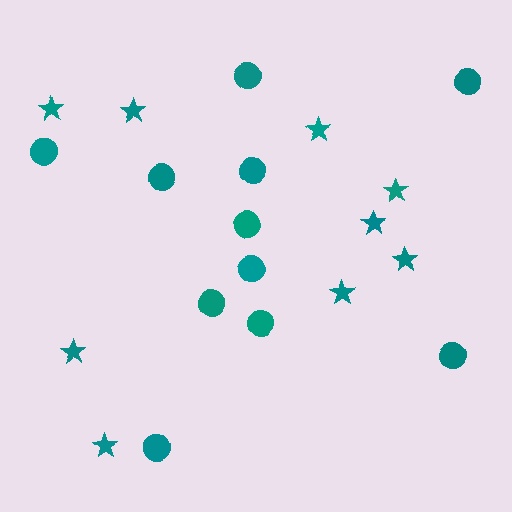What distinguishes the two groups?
There are 2 groups: one group of circles (11) and one group of stars (9).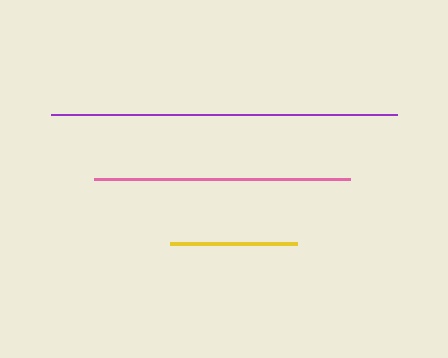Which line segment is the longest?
The purple line is the longest at approximately 346 pixels.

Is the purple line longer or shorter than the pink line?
The purple line is longer than the pink line.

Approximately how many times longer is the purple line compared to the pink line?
The purple line is approximately 1.4 times the length of the pink line.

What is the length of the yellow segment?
The yellow segment is approximately 128 pixels long.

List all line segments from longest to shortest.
From longest to shortest: purple, pink, yellow.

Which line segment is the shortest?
The yellow line is the shortest at approximately 128 pixels.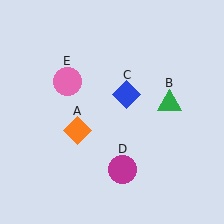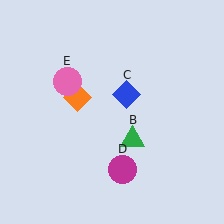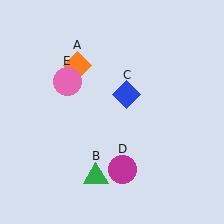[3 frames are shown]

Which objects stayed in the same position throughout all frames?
Blue diamond (object C) and magenta circle (object D) and pink circle (object E) remained stationary.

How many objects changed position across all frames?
2 objects changed position: orange diamond (object A), green triangle (object B).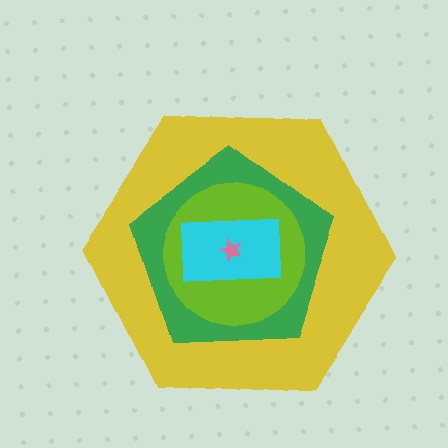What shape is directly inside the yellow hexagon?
The green pentagon.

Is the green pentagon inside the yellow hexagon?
Yes.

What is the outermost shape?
The yellow hexagon.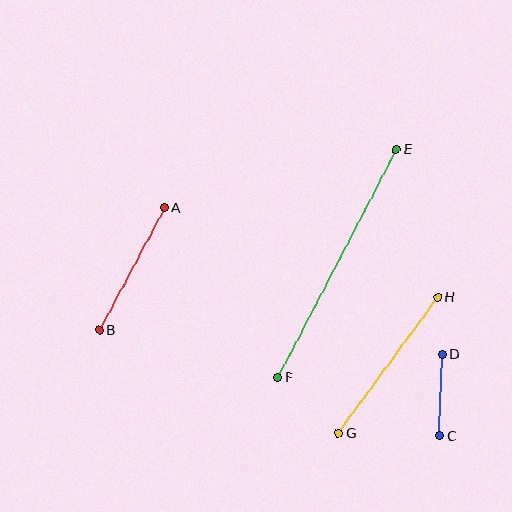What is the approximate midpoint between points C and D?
The midpoint is at approximately (441, 395) pixels.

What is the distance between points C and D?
The distance is approximately 81 pixels.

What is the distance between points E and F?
The distance is approximately 257 pixels.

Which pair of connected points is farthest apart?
Points E and F are farthest apart.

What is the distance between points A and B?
The distance is approximately 139 pixels.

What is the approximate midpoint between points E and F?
The midpoint is at approximately (337, 263) pixels.